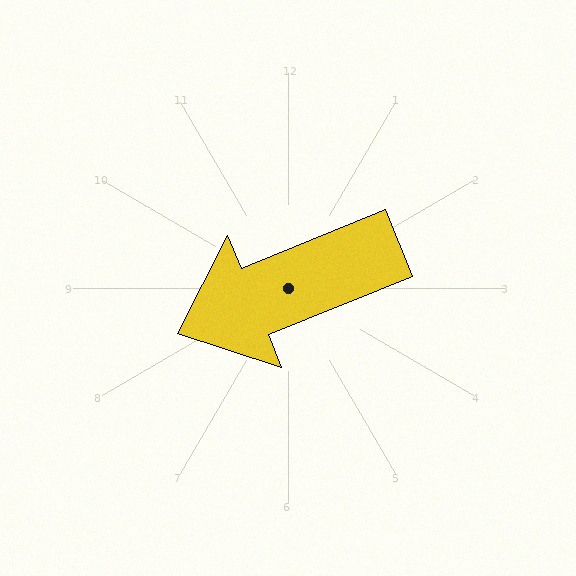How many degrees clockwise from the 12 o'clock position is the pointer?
Approximately 248 degrees.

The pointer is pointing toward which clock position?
Roughly 8 o'clock.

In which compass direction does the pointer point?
West.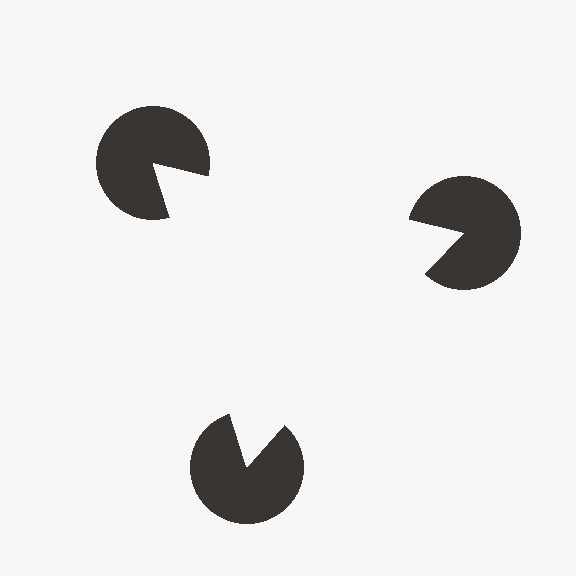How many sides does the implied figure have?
3 sides.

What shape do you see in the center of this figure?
An illusory triangle — its edges are inferred from the aligned wedge cuts in the pac-man discs, not physically drawn.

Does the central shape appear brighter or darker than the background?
It typically appears slightly brighter than the background, even though no actual brightness change is drawn.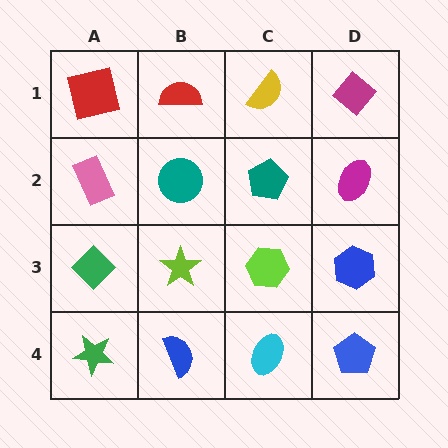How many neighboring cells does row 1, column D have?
2.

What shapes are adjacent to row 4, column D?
A blue hexagon (row 3, column D), a cyan ellipse (row 4, column C).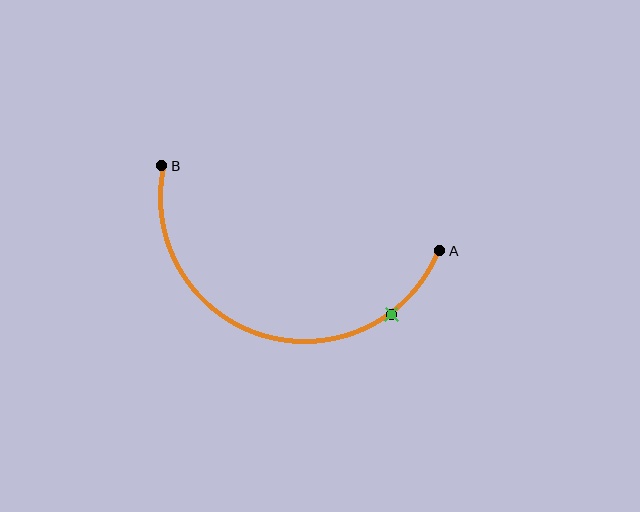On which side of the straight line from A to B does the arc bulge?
The arc bulges below the straight line connecting A and B.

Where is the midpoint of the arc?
The arc midpoint is the point on the curve farthest from the straight line joining A and B. It sits below that line.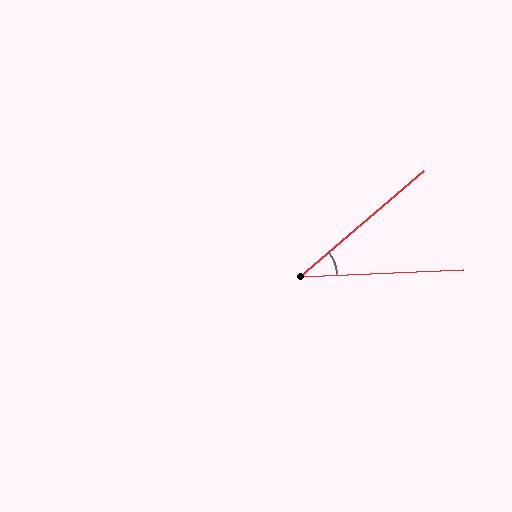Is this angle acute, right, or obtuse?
It is acute.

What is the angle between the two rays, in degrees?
Approximately 38 degrees.